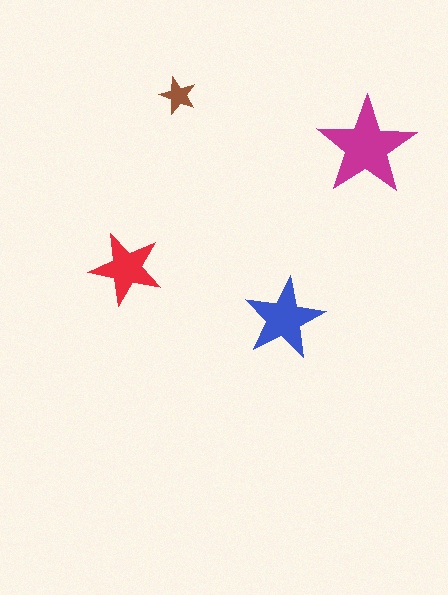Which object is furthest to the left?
The red star is leftmost.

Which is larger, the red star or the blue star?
The blue one.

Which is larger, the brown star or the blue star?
The blue one.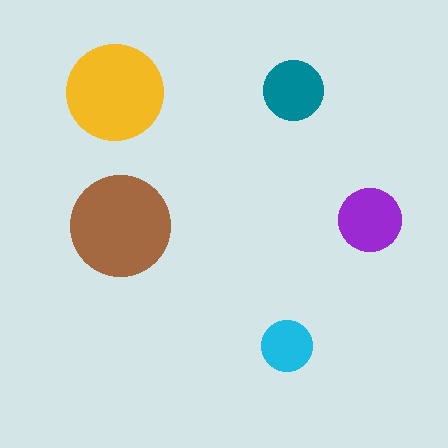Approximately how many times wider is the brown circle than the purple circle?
About 1.5 times wider.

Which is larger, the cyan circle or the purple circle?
The purple one.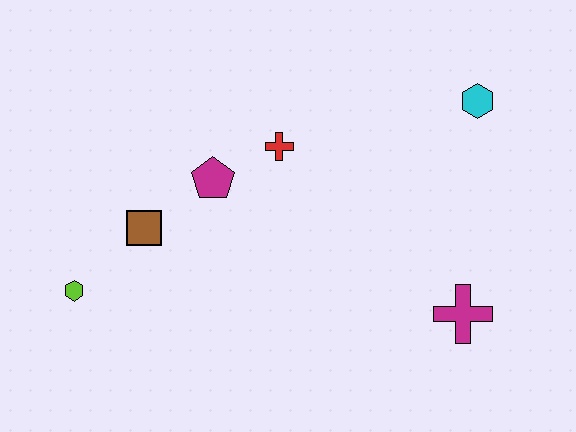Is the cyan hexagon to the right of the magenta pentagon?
Yes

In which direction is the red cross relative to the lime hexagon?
The red cross is to the right of the lime hexagon.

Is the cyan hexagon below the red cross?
No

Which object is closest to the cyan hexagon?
The red cross is closest to the cyan hexagon.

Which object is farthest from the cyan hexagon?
The lime hexagon is farthest from the cyan hexagon.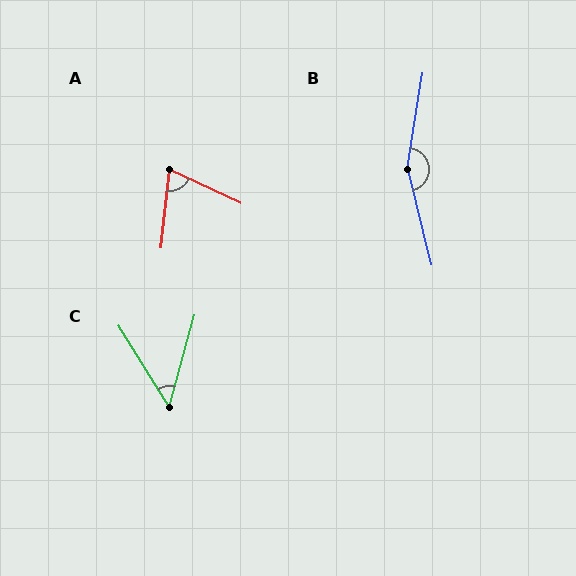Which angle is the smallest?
C, at approximately 47 degrees.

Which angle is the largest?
B, at approximately 157 degrees.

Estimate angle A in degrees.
Approximately 71 degrees.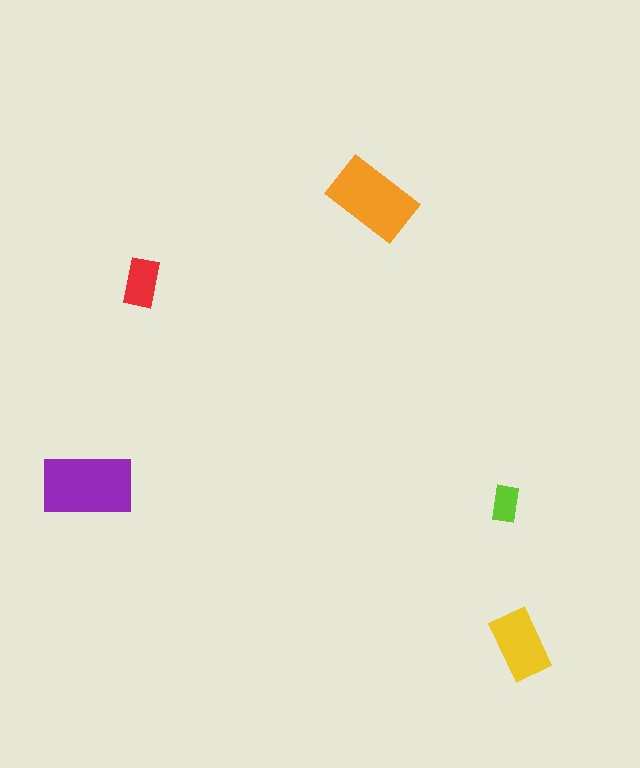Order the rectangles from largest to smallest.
the purple one, the orange one, the yellow one, the red one, the lime one.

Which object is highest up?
The orange rectangle is topmost.